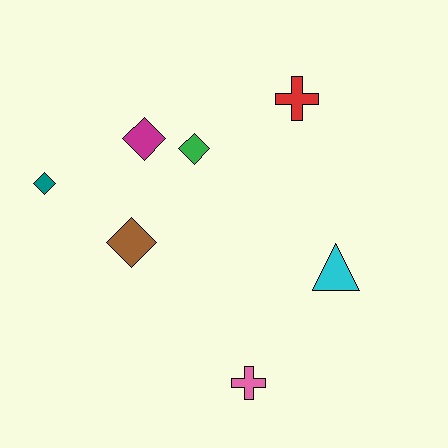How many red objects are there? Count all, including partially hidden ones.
There is 1 red object.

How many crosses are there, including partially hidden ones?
There are 2 crosses.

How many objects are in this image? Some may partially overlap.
There are 7 objects.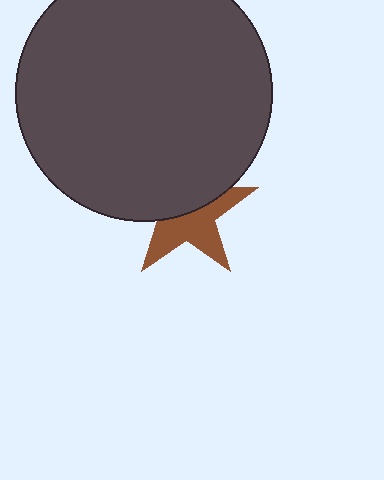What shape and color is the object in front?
The object in front is a dark gray circle.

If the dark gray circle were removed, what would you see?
You would see the complete brown star.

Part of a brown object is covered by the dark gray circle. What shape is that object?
It is a star.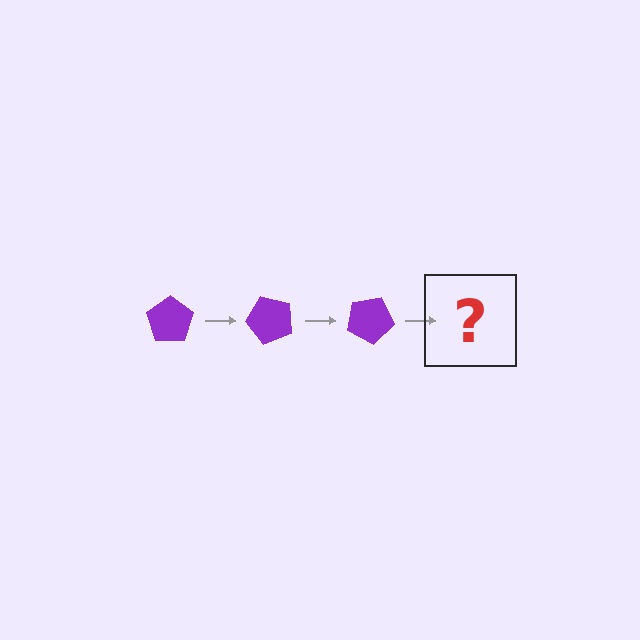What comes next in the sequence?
The next element should be a purple pentagon rotated 150 degrees.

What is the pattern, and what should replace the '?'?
The pattern is that the pentagon rotates 50 degrees each step. The '?' should be a purple pentagon rotated 150 degrees.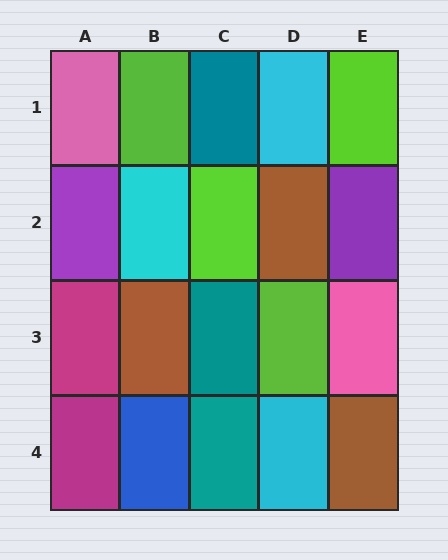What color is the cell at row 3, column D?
Lime.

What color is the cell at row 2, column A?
Purple.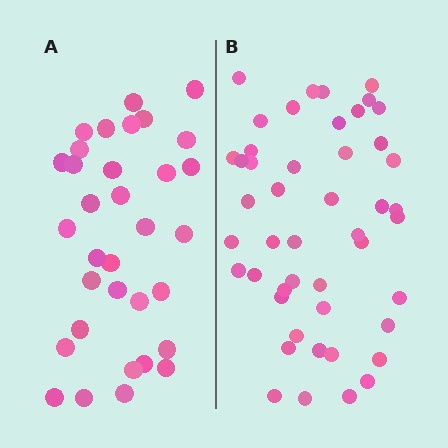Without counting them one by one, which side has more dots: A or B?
Region B (the right region) has more dots.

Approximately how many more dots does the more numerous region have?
Region B has approximately 15 more dots than region A.